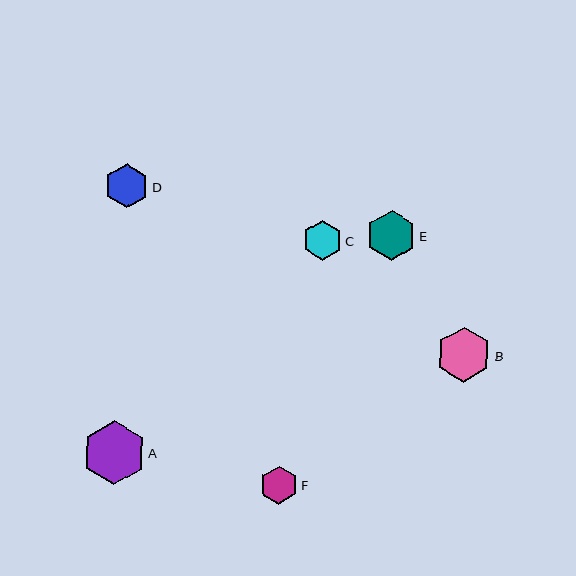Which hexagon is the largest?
Hexagon A is the largest with a size of approximately 63 pixels.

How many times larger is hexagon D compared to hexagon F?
Hexagon D is approximately 1.2 times the size of hexagon F.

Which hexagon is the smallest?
Hexagon F is the smallest with a size of approximately 38 pixels.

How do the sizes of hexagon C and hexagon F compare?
Hexagon C and hexagon F are approximately the same size.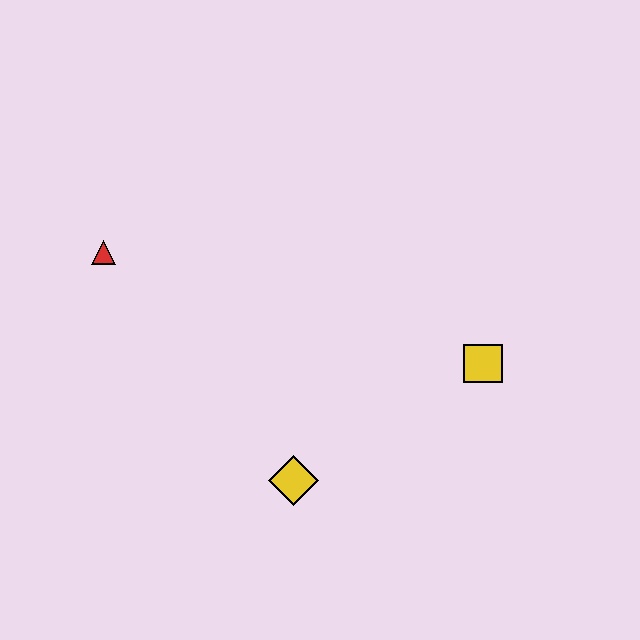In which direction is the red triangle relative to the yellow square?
The red triangle is to the left of the yellow square.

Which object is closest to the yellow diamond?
The yellow square is closest to the yellow diamond.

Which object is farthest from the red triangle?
The yellow square is farthest from the red triangle.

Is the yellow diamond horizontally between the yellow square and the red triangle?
Yes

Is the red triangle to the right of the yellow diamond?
No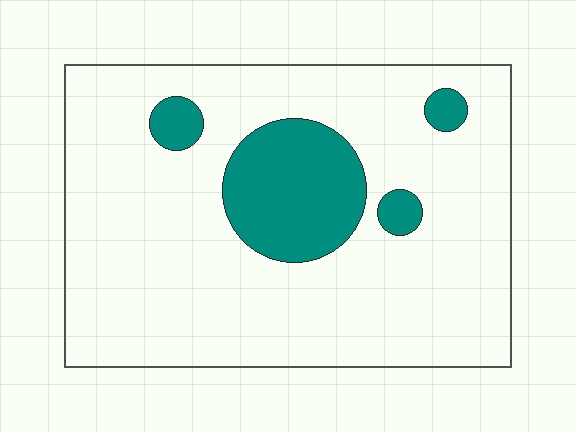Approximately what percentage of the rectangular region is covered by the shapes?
Approximately 15%.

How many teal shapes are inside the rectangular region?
4.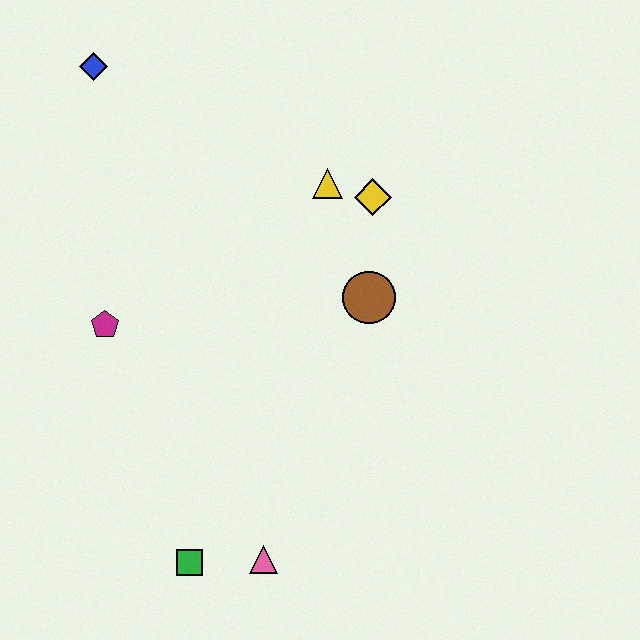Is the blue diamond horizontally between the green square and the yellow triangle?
No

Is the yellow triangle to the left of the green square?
No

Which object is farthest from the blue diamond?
The pink triangle is farthest from the blue diamond.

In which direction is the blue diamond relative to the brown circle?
The blue diamond is to the left of the brown circle.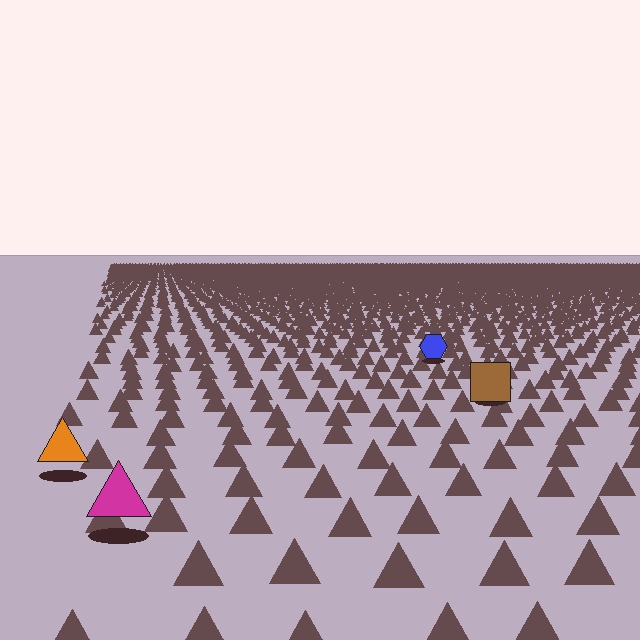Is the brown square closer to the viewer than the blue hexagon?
Yes. The brown square is closer — you can tell from the texture gradient: the ground texture is coarser near it.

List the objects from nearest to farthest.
From nearest to farthest: the magenta triangle, the orange triangle, the brown square, the blue hexagon.